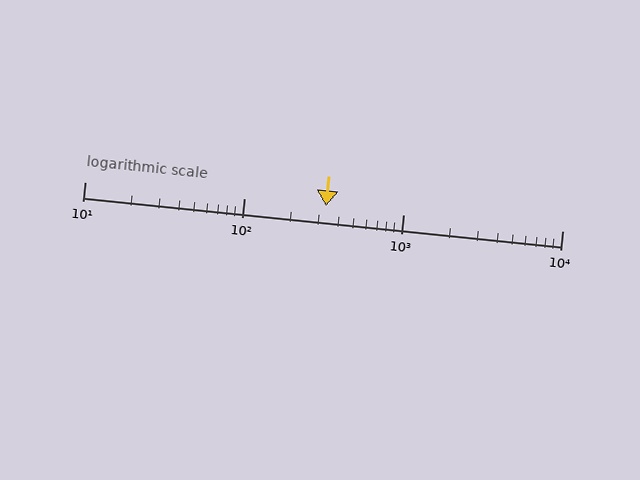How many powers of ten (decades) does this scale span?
The scale spans 3 decades, from 10 to 10000.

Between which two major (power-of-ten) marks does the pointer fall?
The pointer is between 100 and 1000.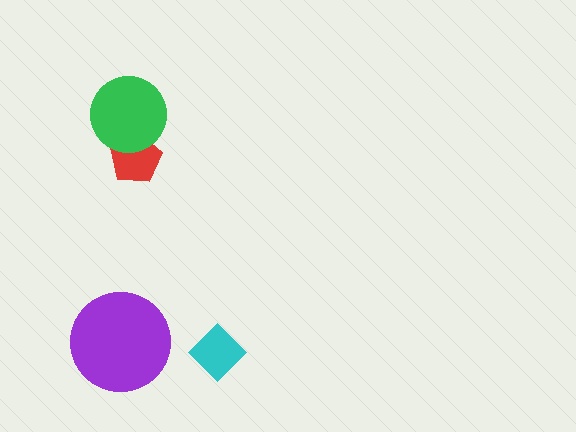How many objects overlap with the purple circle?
0 objects overlap with the purple circle.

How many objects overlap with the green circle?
1 object overlaps with the green circle.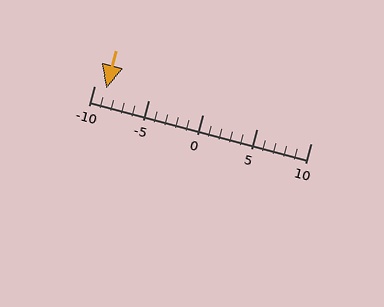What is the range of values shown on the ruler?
The ruler shows values from -10 to 10.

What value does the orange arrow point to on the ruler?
The orange arrow points to approximately -9.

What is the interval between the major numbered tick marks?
The major tick marks are spaced 5 units apart.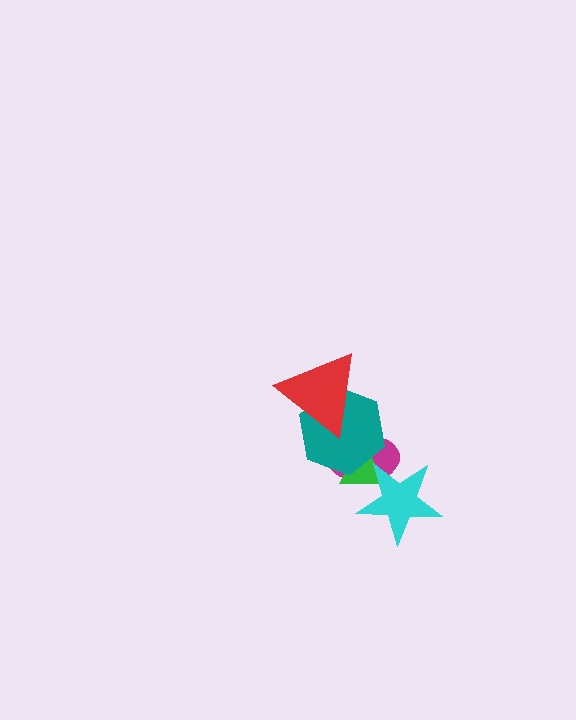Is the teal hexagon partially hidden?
Yes, it is partially covered by another shape.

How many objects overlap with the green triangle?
3 objects overlap with the green triangle.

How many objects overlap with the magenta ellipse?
3 objects overlap with the magenta ellipse.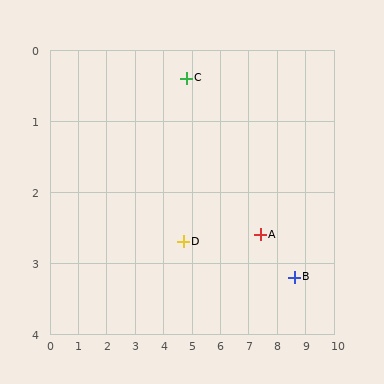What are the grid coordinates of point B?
Point B is at approximately (8.6, 3.2).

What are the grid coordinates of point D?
Point D is at approximately (4.7, 2.7).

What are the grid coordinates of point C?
Point C is at approximately (4.8, 0.4).